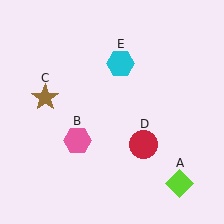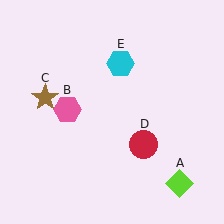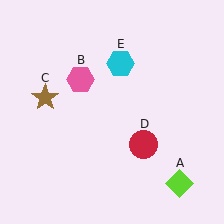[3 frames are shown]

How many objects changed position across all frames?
1 object changed position: pink hexagon (object B).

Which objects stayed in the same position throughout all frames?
Lime diamond (object A) and brown star (object C) and red circle (object D) and cyan hexagon (object E) remained stationary.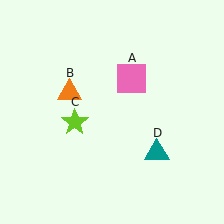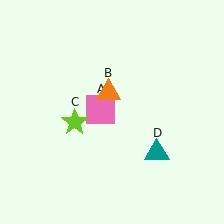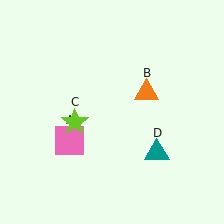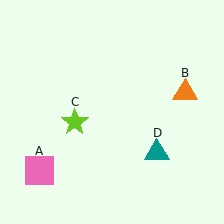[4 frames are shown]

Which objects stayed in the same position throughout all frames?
Lime star (object C) and teal triangle (object D) remained stationary.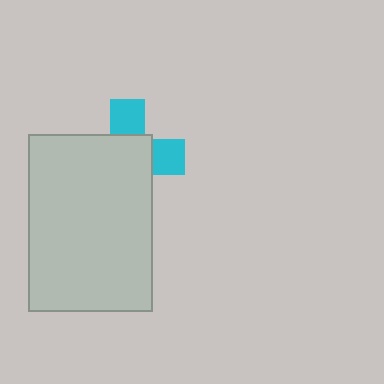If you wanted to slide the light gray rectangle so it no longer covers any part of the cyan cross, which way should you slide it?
Slide it toward the lower-left — that is the most direct way to separate the two shapes.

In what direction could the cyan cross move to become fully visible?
The cyan cross could move toward the upper-right. That would shift it out from behind the light gray rectangle entirely.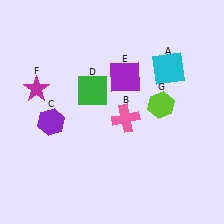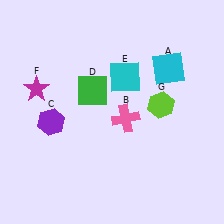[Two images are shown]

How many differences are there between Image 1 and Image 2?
There is 1 difference between the two images.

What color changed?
The square (E) changed from purple in Image 1 to cyan in Image 2.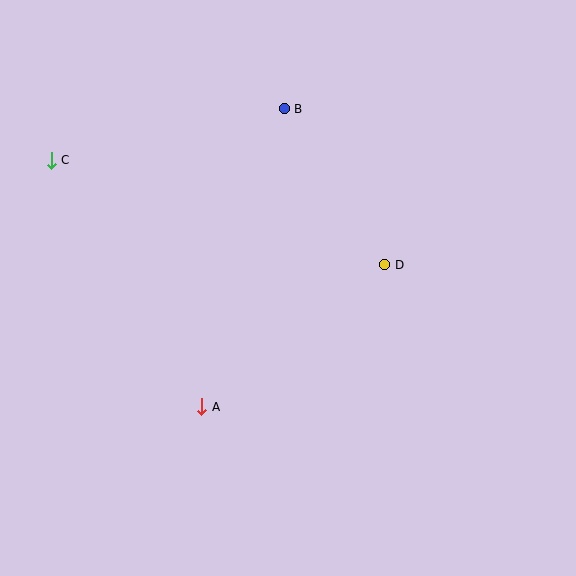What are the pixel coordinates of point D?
Point D is at (385, 265).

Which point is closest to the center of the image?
Point D at (385, 265) is closest to the center.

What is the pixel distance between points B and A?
The distance between B and A is 309 pixels.